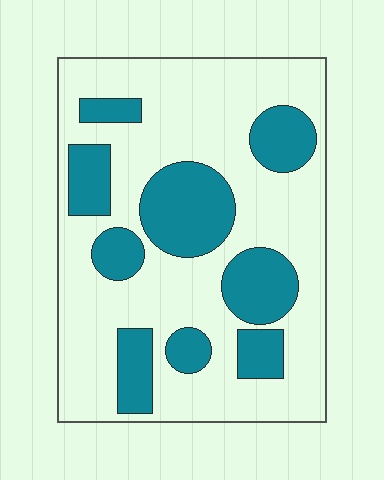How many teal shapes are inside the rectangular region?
9.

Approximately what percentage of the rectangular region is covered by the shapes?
Approximately 30%.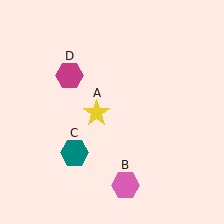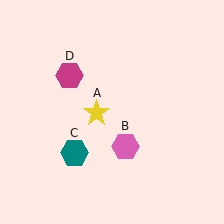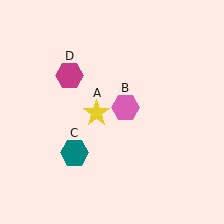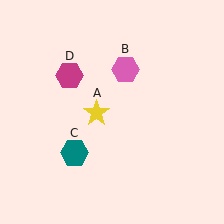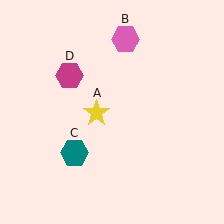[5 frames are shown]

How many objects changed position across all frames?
1 object changed position: pink hexagon (object B).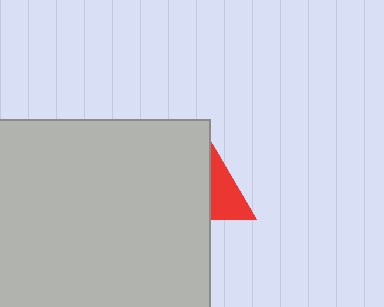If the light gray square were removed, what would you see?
You would see the complete red triangle.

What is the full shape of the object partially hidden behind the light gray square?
The partially hidden object is a red triangle.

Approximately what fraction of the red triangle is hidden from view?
Roughly 70% of the red triangle is hidden behind the light gray square.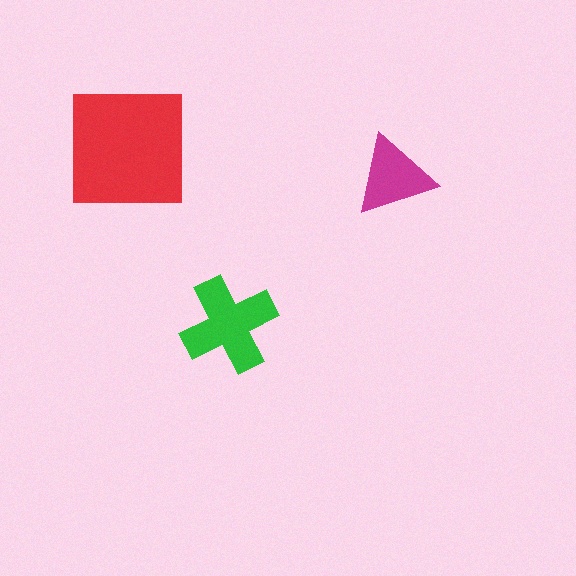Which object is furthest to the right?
The magenta triangle is rightmost.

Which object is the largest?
The red square.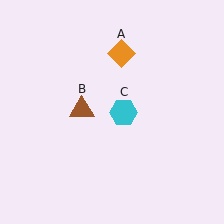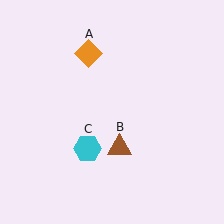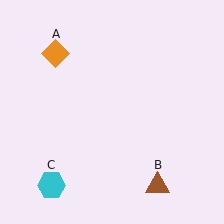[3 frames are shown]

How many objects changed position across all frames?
3 objects changed position: orange diamond (object A), brown triangle (object B), cyan hexagon (object C).